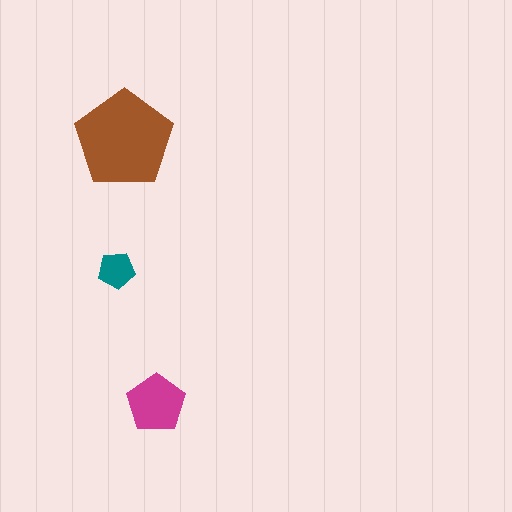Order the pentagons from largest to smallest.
the brown one, the magenta one, the teal one.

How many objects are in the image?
There are 3 objects in the image.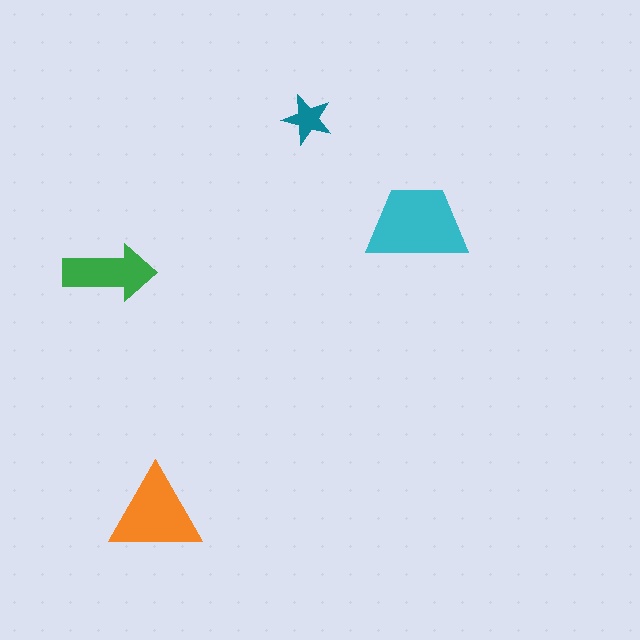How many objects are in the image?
There are 4 objects in the image.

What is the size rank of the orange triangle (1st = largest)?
2nd.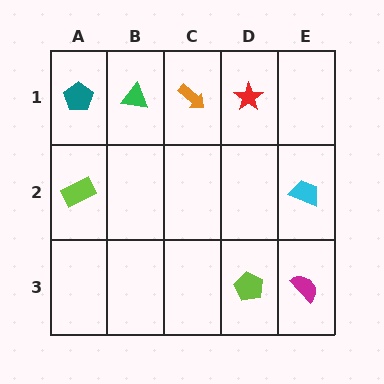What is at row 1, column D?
A red star.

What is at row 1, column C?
An orange arrow.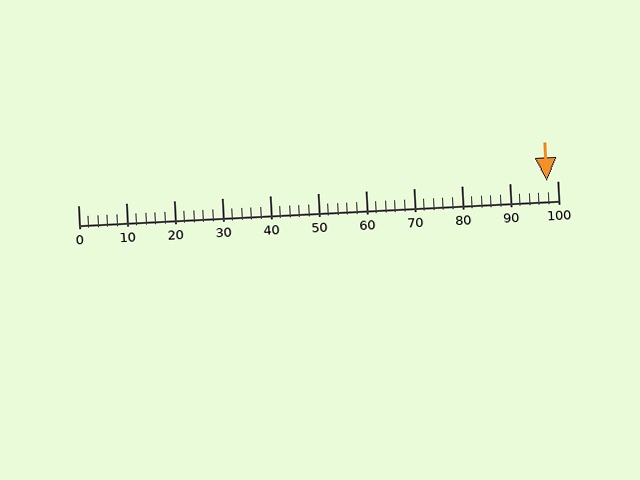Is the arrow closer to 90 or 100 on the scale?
The arrow is closer to 100.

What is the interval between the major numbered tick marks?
The major tick marks are spaced 10 units apart.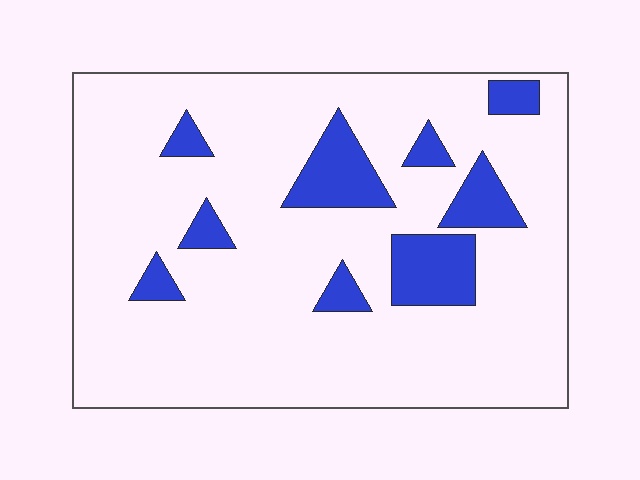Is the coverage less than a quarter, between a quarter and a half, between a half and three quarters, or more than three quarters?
Less than a quarter.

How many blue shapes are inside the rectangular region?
9.